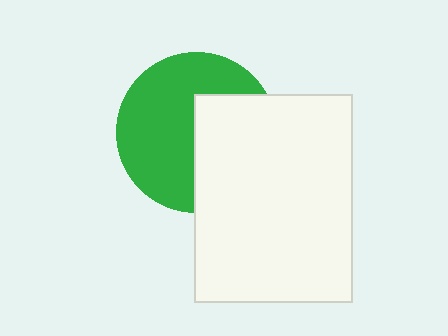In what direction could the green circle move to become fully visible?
The green circle could move left. That would shift it out from behind the white rectangle entirely.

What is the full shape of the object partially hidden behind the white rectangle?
The partially hidden object is a green circle.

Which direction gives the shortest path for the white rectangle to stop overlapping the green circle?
Moving right gives the shortest separation.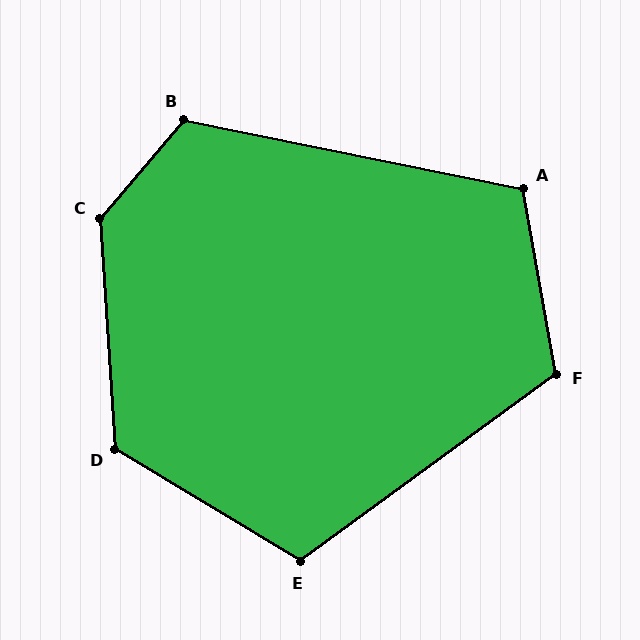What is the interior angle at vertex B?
Approximately 119 degrees (obtuse).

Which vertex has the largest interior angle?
C, at approximately 136 degrees.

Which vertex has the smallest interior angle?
A, at approximately 111 degrees.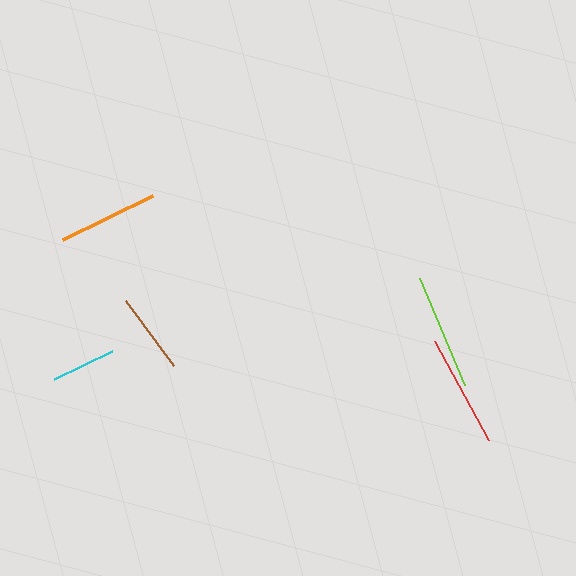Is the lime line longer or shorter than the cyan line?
The lime line is longer than the cyan line.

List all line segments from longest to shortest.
From longest to shortest: lime, red, orange, brown, cyan.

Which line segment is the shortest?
The cyan line is the shortest at approximately 65 pixels.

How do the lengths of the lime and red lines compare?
The lime and red lines are approximately the same length.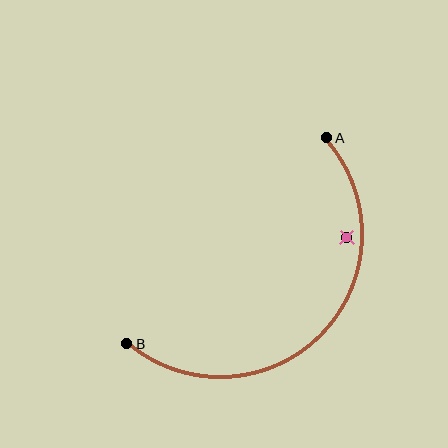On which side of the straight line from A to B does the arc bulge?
The arc bulges below and to the right of the straight line connecting A and B.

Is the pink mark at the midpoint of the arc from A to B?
No — the pink mark does not lie on the arc at all. It sits slightly inside the curve.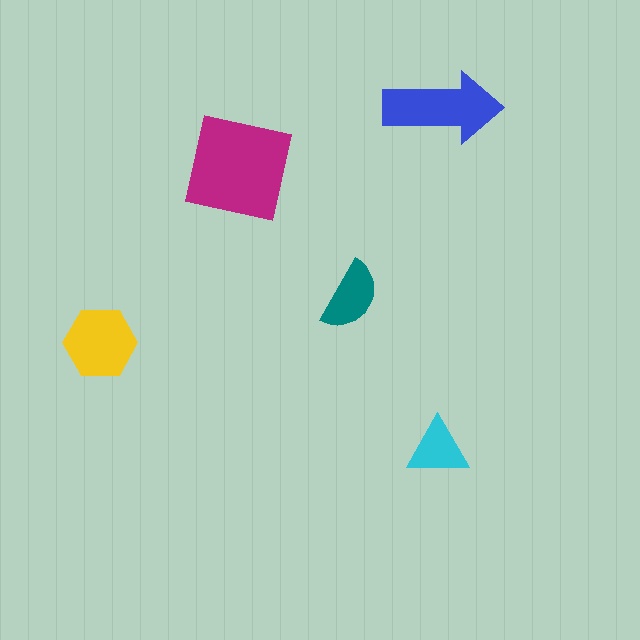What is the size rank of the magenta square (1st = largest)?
1st.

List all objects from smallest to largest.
The cyan triangle, the teal semicircle, the yellow hexagon, the blue arrow, the magenta square.